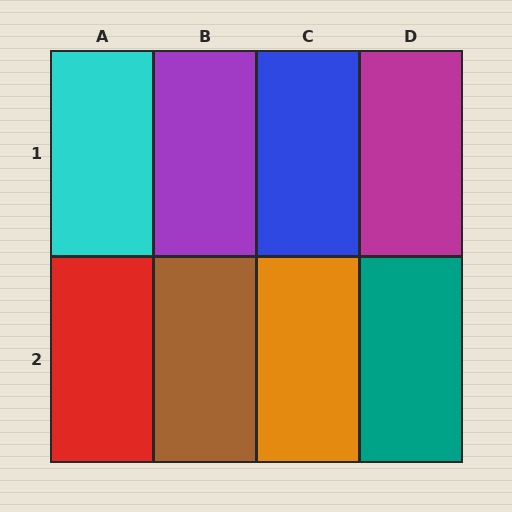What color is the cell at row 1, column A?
Cyan.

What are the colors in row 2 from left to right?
Red, brown, orange, teal.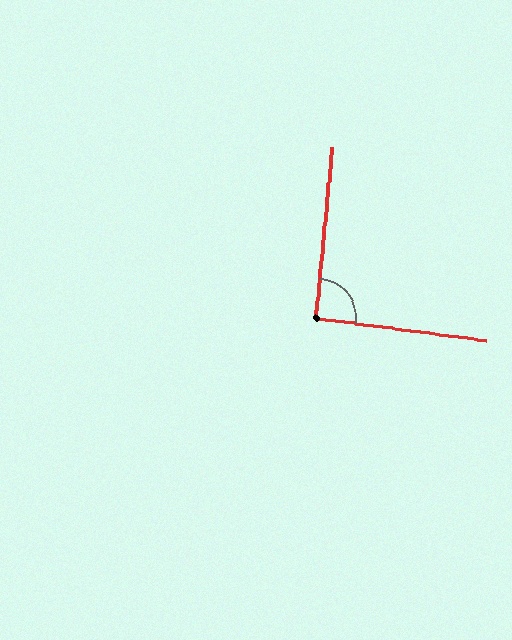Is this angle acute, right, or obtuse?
It is approximately a right angle.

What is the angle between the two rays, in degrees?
Approximately 92 degrees.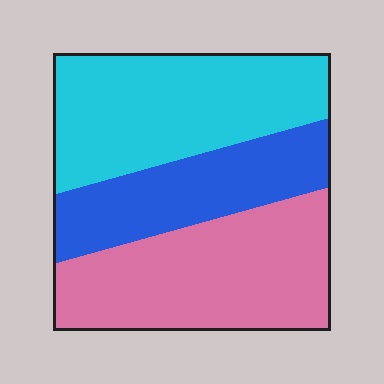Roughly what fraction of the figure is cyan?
Cyan covers roughly 35% of the figure.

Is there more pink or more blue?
Pink.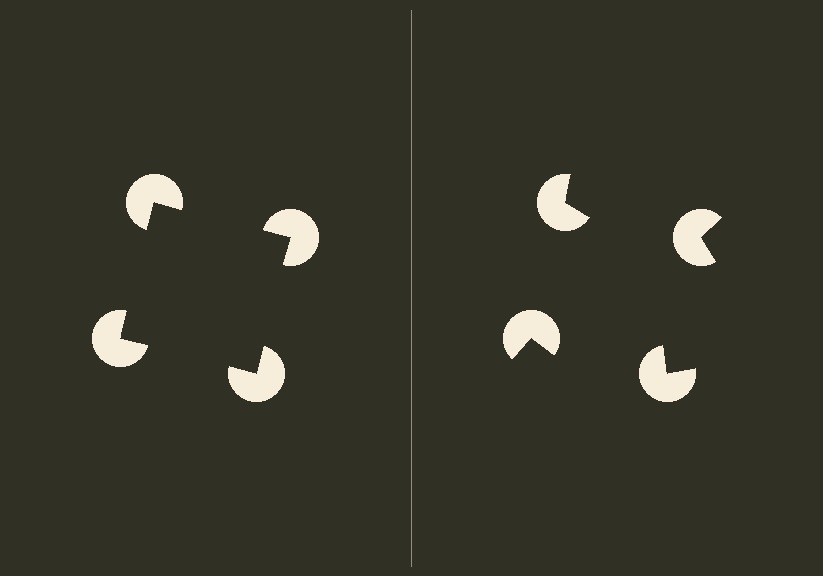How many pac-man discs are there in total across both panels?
8 — 4 on each side.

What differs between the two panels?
The pac-man discs are positioned identically on both sides; only the wedge orientations differ. On the left they align to a square; on the right they are misaligned.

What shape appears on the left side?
An illusory square.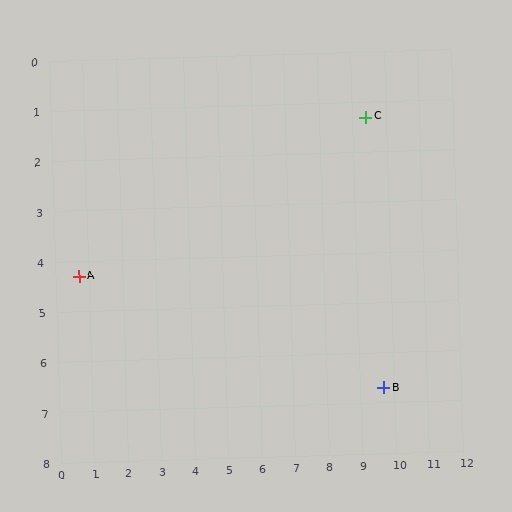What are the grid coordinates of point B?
Point B is at approximately (9.7, 6.7).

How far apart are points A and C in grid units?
Points A and C are about 9.2 grid units apart.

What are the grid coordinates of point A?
Point A is at approximately (0.7, 4.3).